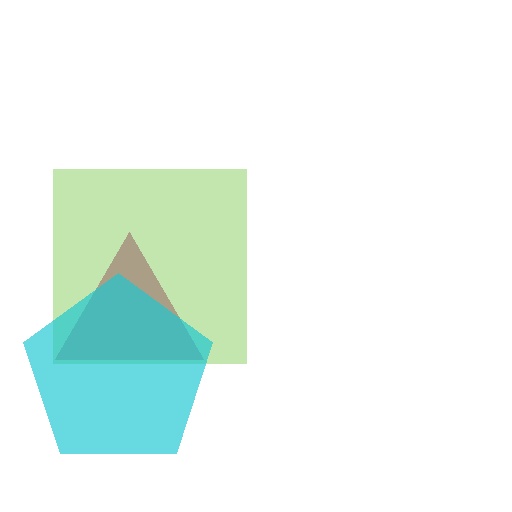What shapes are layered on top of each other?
The layered shapes are: a magenta triangle, a lime square, a cyan pentagon.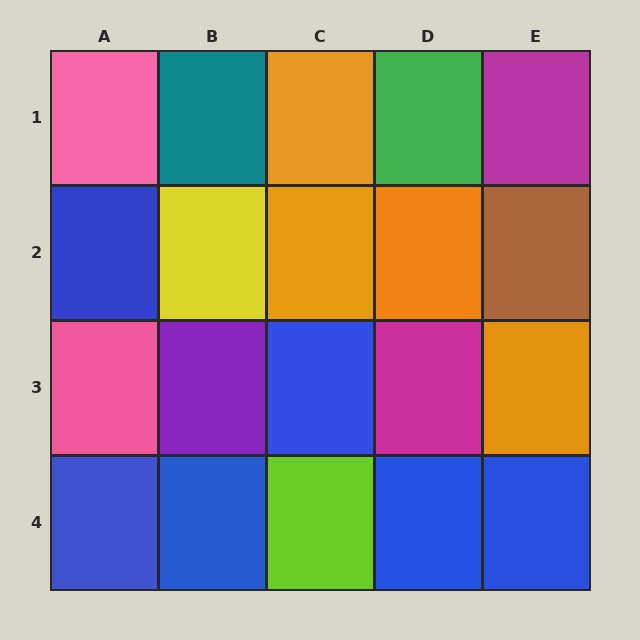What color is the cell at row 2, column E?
Brown.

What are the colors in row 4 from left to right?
Blue, blue, lime, blue, blue.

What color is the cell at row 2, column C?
Orange.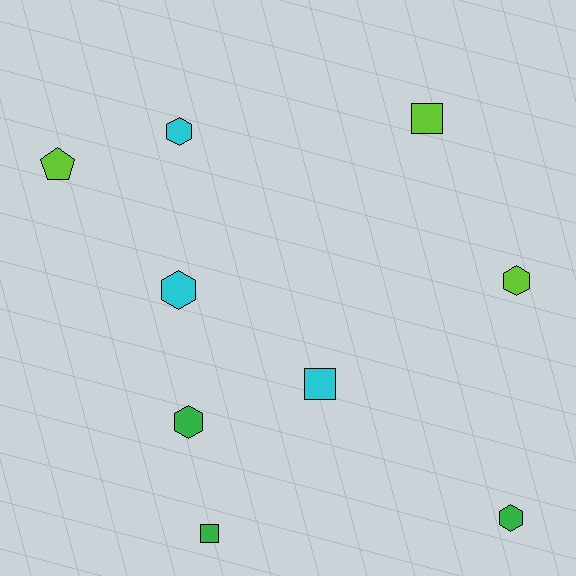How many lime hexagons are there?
There is 1 lime hexagon.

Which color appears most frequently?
Green, with 3 objects.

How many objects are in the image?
There are 9 objects.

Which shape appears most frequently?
Hexagon, with 5 objects.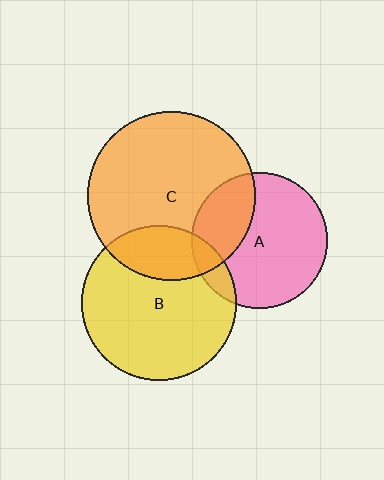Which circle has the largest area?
Circle C (orange).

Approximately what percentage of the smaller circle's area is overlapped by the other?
Approximately 10%.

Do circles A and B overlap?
Yes.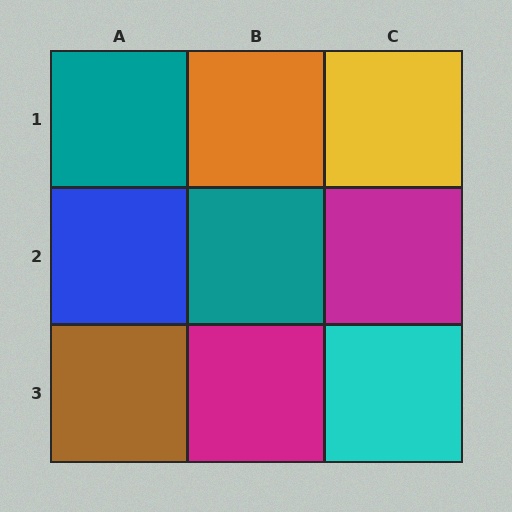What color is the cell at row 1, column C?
Yellow.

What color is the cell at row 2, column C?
Magenta.